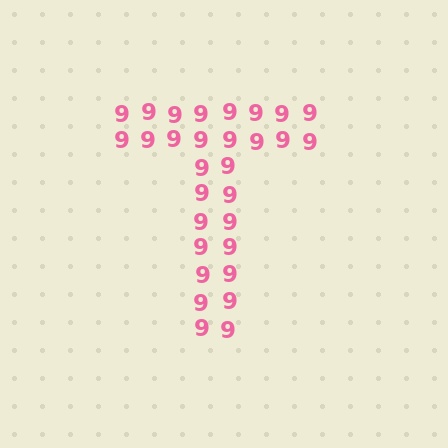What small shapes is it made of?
It is made of small digit 9's.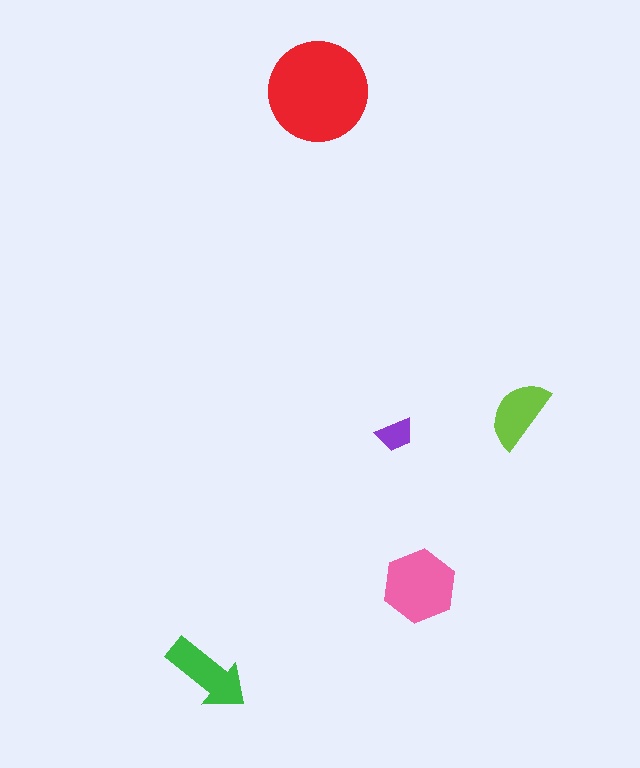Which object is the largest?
The red circle.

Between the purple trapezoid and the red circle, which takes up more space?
The red circle.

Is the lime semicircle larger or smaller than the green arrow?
Smaller.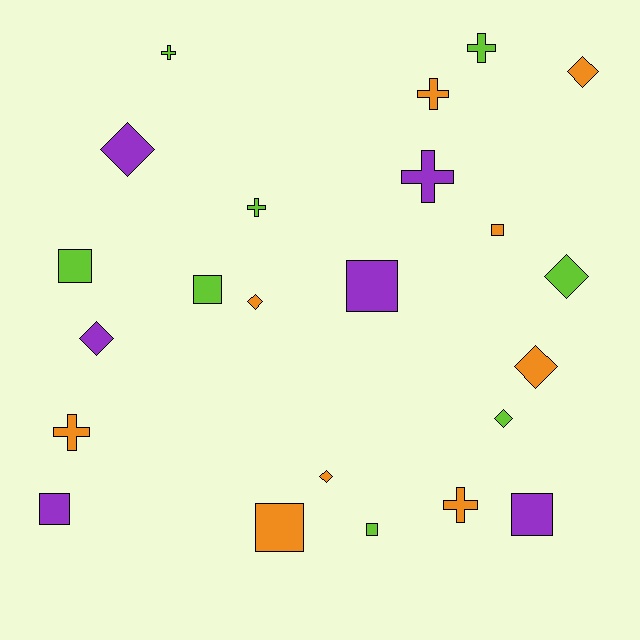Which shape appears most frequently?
Square, with 8 objects.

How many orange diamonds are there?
There are 4 orange diamonds.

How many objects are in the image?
There are 23 objects.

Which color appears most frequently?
Orange, with 9 objects.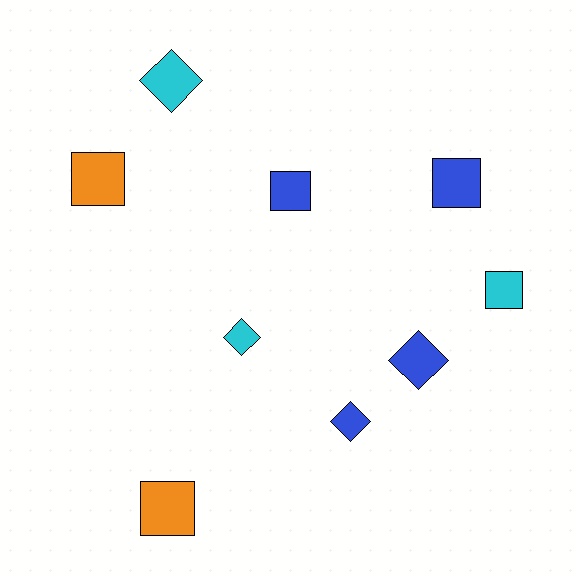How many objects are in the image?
There are 9 objects.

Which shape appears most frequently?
Square, with 5 objects.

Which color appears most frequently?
Blue, with 4 objects.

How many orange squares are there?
There are 2 orange squares.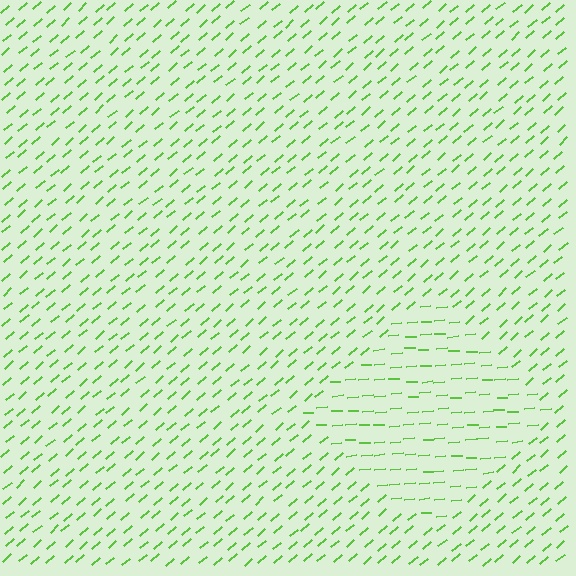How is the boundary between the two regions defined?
The boundary is defined purely by a change in line orientation (approximately 36 degrees difference). All lines are the same color and thickness.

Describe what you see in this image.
The image is filled with small lime line segments. A diamond region in the image has lines oriented differently from the surrounding lines, creating a visible texture boundary.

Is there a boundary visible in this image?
Yes, there is a texture boundary formed by a change in line orientation.